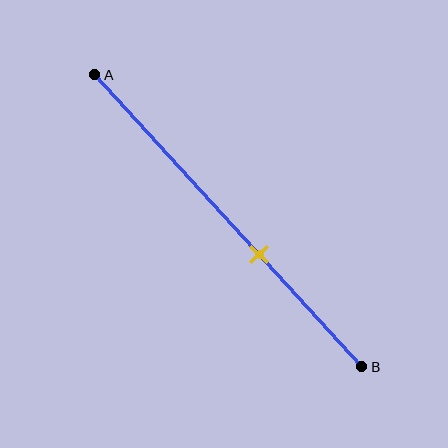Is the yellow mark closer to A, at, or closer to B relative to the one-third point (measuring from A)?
The yellow mark is closer to point B than the one-third point of segment AB.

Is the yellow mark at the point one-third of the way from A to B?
No, the mark is at about 60% from A, not at the 33% one-third point.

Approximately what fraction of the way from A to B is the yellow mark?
The yellow mark is approximately 60% of the way from A to B.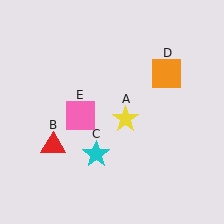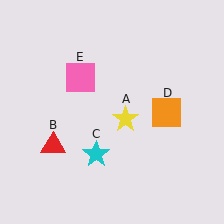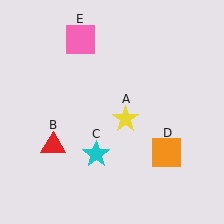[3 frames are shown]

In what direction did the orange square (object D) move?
The orange square (object D) moved down.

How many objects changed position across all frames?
2 objects changed position: orange square (object D), pink square (object E).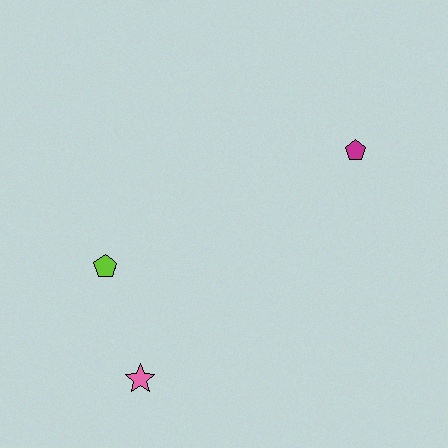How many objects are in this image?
There are 3 objects.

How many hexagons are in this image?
There are no hexagons.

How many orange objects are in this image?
There are no orange objects.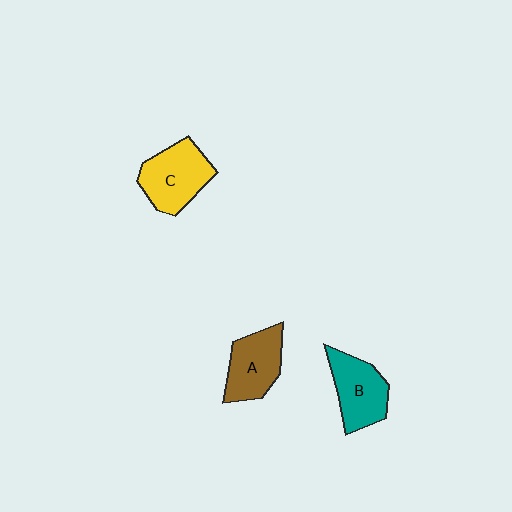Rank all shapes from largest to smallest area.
From largest to smallest: C (yellow), B (teal), A (brown).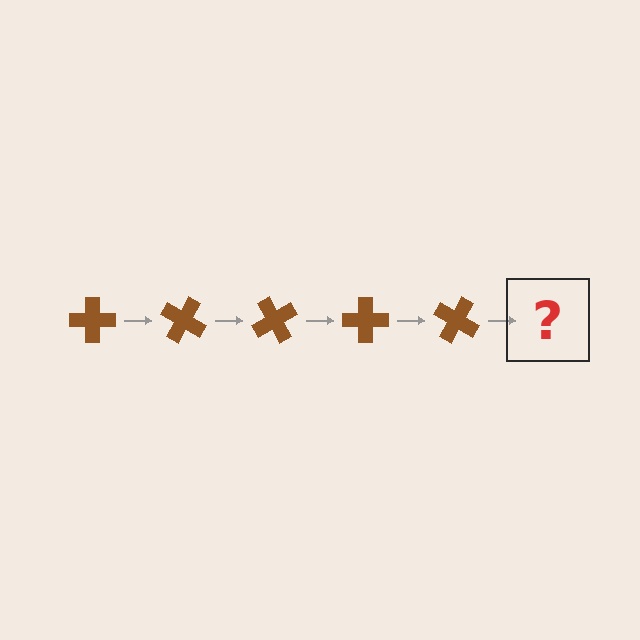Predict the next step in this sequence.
The next step is a brown cross rotated 150 degrees.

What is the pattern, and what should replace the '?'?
The pattern is that the cross rotates 30 degrees each step. The '?' should be a brown cross rotated 150 degrees.